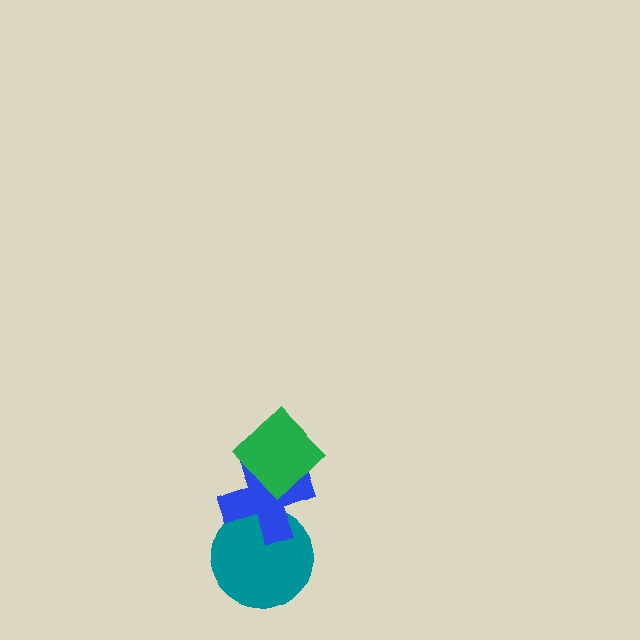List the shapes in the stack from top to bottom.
From top to bottom: the green diamond, the blue cross, the teal circle.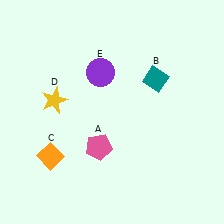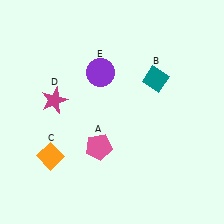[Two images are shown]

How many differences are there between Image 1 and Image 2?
There is 1 difference between the two images.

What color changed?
The star (D) changed from yellow in Image 1 to magenta in Image 2.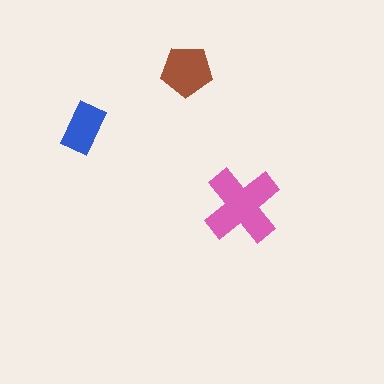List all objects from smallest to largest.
The blue rectangle, the brown pentagon, the pink cross.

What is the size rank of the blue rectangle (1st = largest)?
3rd.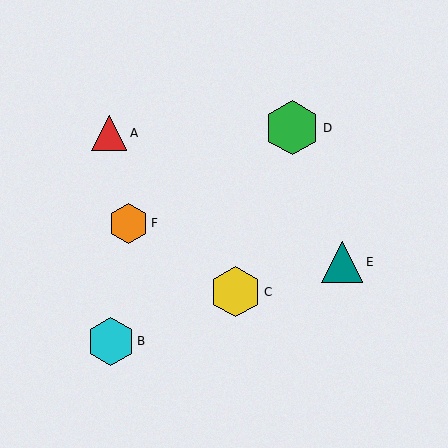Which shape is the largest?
The green hexagon (labeled D) is the largest.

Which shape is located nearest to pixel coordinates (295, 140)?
The green hexagon (labeled D) at (292, 128) is nearest to that location.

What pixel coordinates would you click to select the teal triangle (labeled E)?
Click at (342, 262) to select the teal triangle E.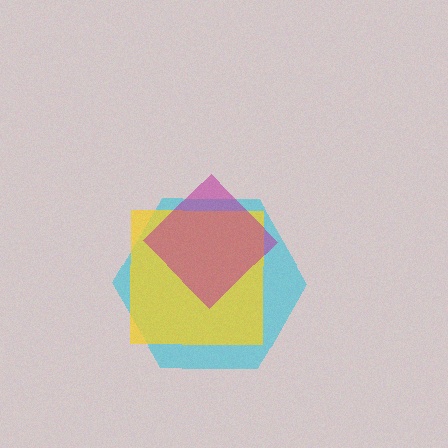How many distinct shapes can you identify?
There are 3 distinct shapes: a cyan hexagon, a yellow square, a magenta diamond.